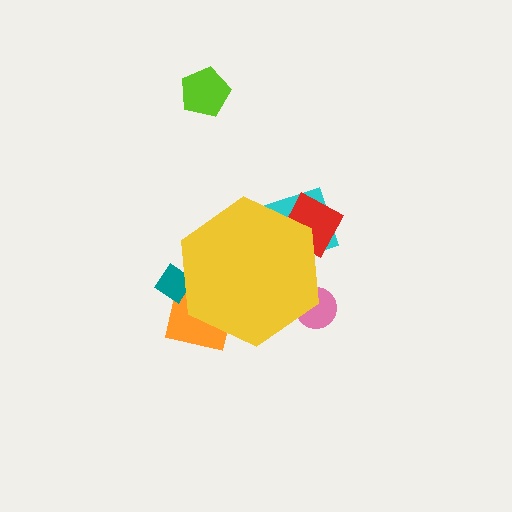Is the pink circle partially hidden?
Yes, the pink circle is partially hidden behind the yellow hexagon.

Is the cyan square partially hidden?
Yes, the cyan square is partially hidden behind the yellow hexagon.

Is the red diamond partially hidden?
Yes, the red diamond is partially hidden behind the yellow hexagon.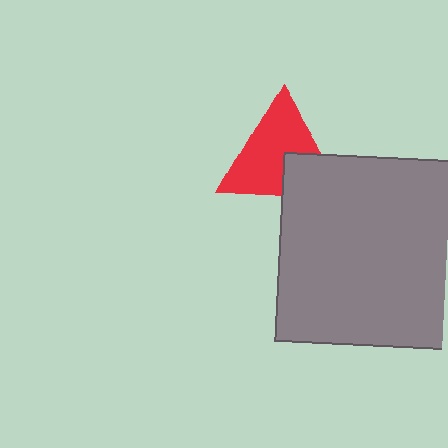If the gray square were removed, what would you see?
You would see the complete red triangle.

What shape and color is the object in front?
The object in front is a gray square.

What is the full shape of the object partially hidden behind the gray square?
The partially hidden object is a red triangle.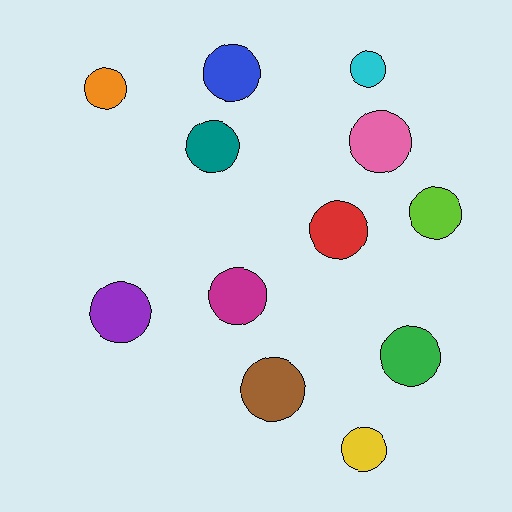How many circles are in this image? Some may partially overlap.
There are 12 circles.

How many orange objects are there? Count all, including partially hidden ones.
There is 1 orange object.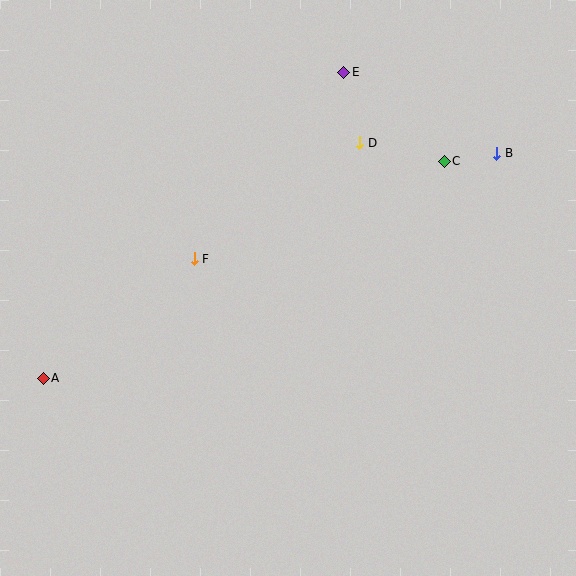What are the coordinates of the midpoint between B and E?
The midpoint between B and E is at (421, 113).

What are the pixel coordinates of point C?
Point C is at (444, 161).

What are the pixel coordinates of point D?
Point D is at (360, 143).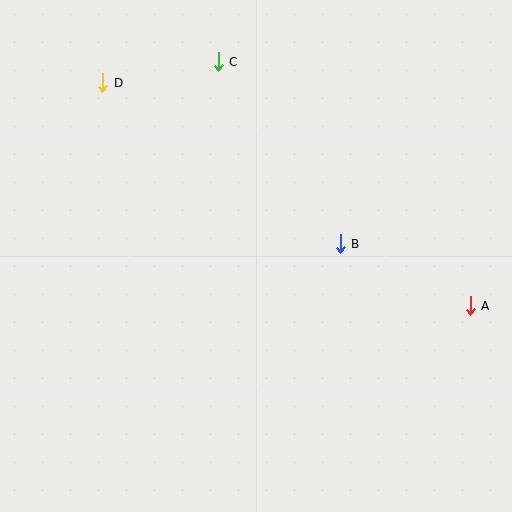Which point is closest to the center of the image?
Point B at (340, 244) is closest to the center.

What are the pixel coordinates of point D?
Point D is at (103, 83).